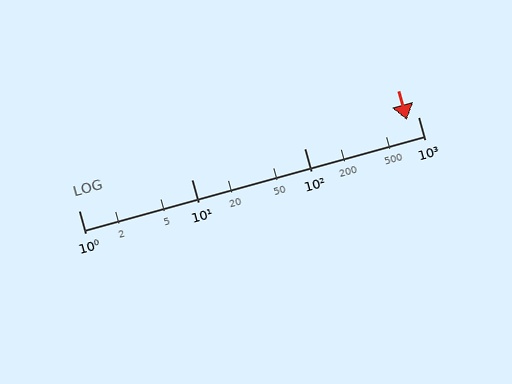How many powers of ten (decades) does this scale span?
The scale spans 3 decades, from 1 to 1000.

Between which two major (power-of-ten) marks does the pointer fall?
The pointer is between 100 and 1000.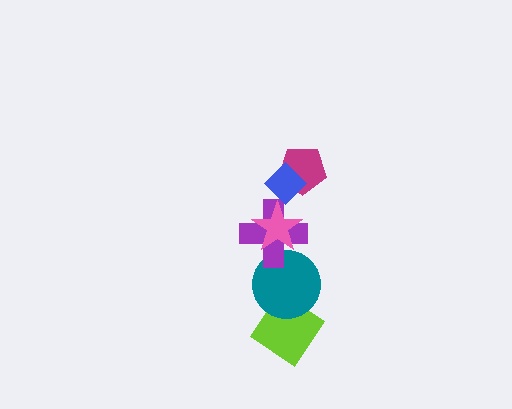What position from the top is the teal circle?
The teal circle is 5th from the top.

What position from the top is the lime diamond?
The lime diamond is 6th from the top.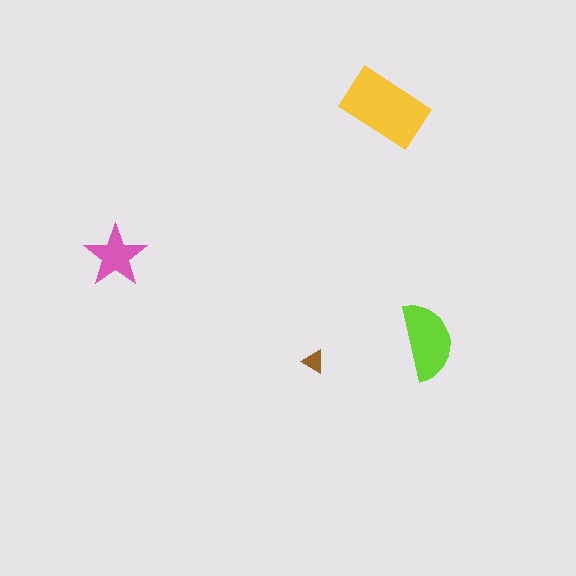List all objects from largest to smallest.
The yellow rectangle, the lime semicircle, the pink star, the brown triangle.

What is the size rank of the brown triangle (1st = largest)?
4th.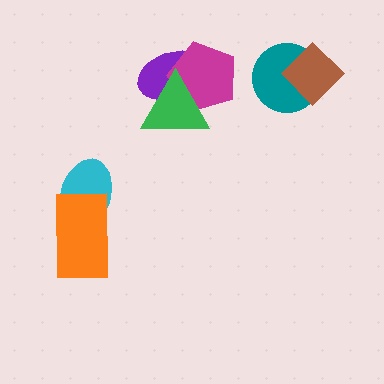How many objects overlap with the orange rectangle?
1 object overlaps with the orange rectangle.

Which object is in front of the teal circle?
The brown diamond is in front of the teal circle.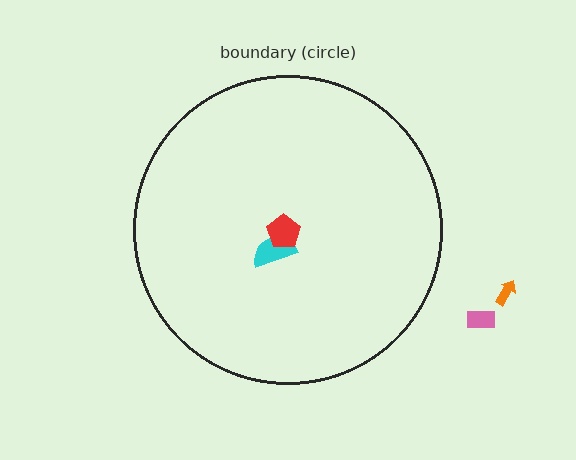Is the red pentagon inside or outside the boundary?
Inside.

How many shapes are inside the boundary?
2 inside, 2 outside.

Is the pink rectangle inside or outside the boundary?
Outside.